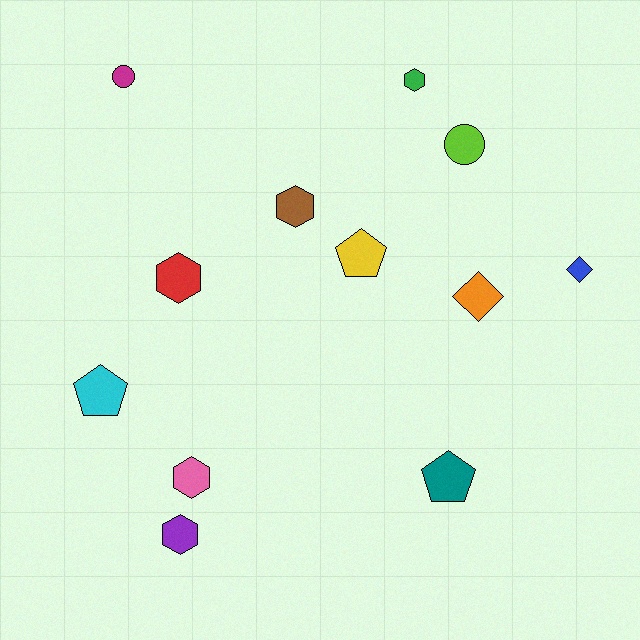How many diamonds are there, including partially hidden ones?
There are 2 diamonds.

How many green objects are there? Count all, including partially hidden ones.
There is 1 green object.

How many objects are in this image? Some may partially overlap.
There are 12 objects.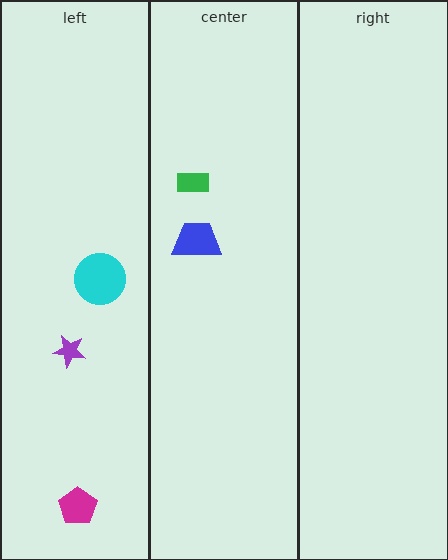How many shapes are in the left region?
3.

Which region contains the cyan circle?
The left region.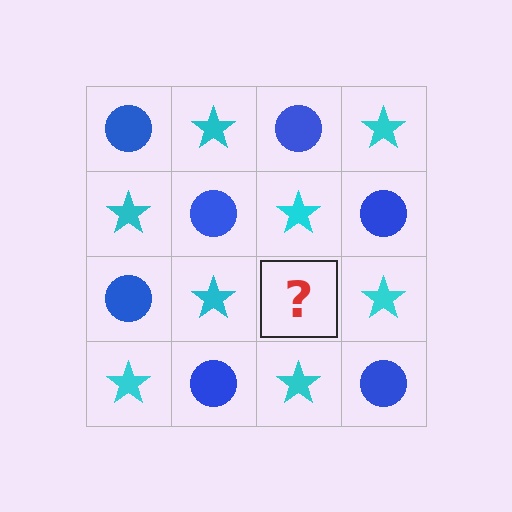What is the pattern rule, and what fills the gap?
The rule is that it alternates blue circle and cyan star in a checkerboard pattern. The gap should be filled with a blue circle.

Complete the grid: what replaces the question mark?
The question mark should be replaced with a blue circle.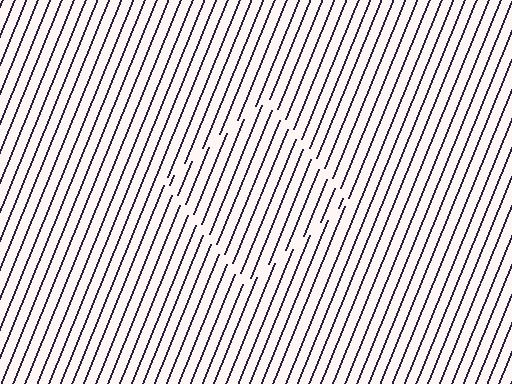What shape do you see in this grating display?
An illusory square. The interior of the shape contains the same grating, shifted by half a period — the contour is defined by the phase discontinuity where line-ends from the inner and outer gratings abut.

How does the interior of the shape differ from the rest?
The interior of the shape contains the same grating, shifted by half a period — the contour is defined by the phase discontinuity where line-ends from the inner and outer gratings abut.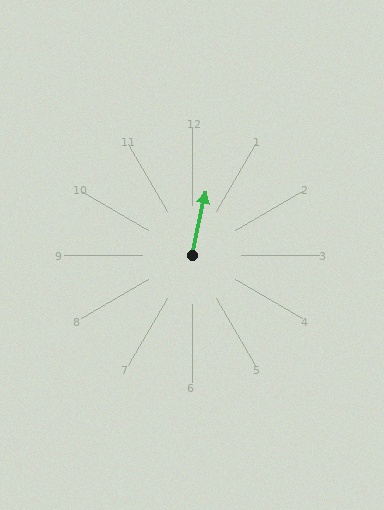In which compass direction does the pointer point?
North.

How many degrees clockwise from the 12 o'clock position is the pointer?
Approximately 12 degrees.